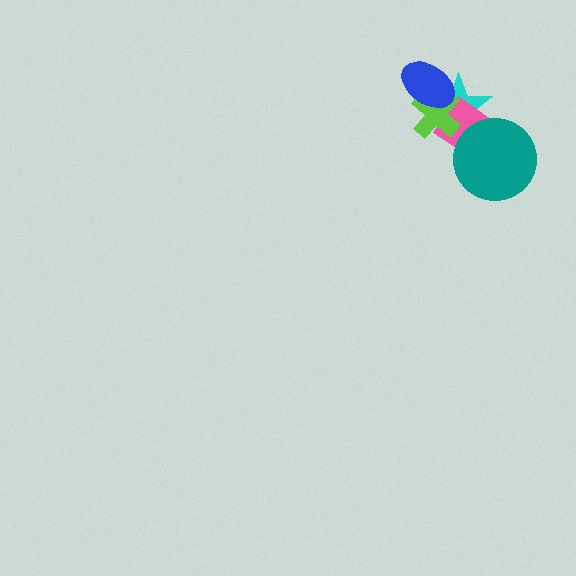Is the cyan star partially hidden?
Yes, it is partially covered by another shape.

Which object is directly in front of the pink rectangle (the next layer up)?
The lime cross is directly in front of the pink rectangle.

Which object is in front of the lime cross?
The blue ellipse is in front of the lime cross.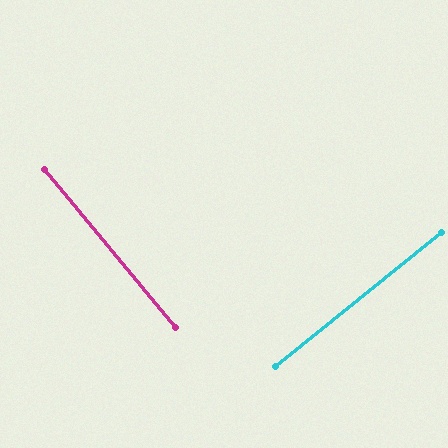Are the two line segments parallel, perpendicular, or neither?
Perpendicular — they meet at approximately 89°.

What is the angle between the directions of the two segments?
Approximately 89 degrees.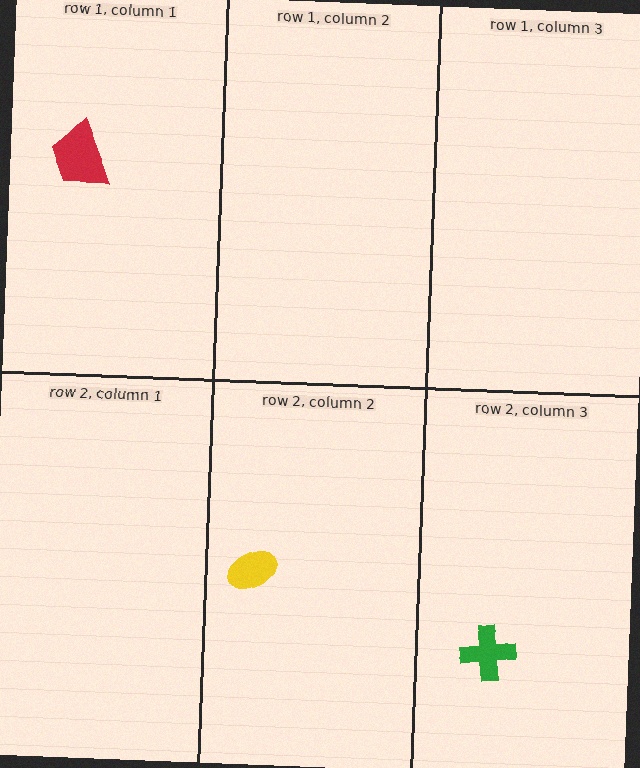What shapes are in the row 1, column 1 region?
The red trapezoid.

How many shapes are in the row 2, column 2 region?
1.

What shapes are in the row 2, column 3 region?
The green cross.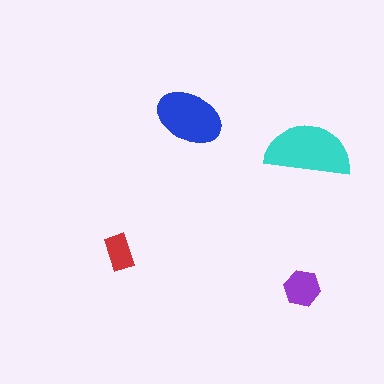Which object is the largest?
The cyan semicircle.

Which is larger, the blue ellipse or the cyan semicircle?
The cyan semicircle.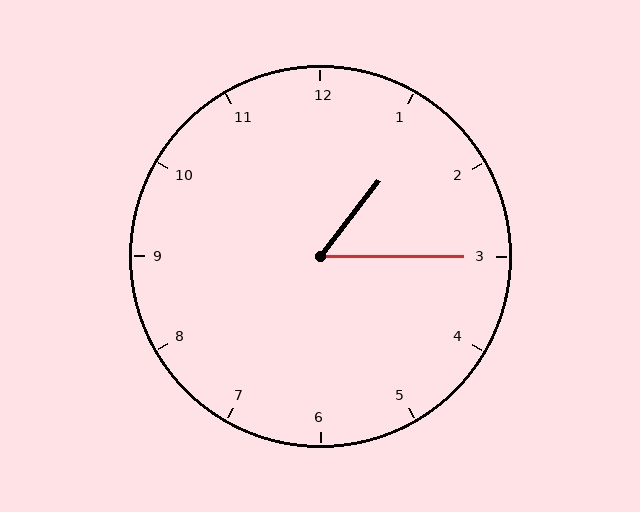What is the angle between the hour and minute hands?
Approximately 52 degrees.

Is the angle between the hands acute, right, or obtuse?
It is acute.